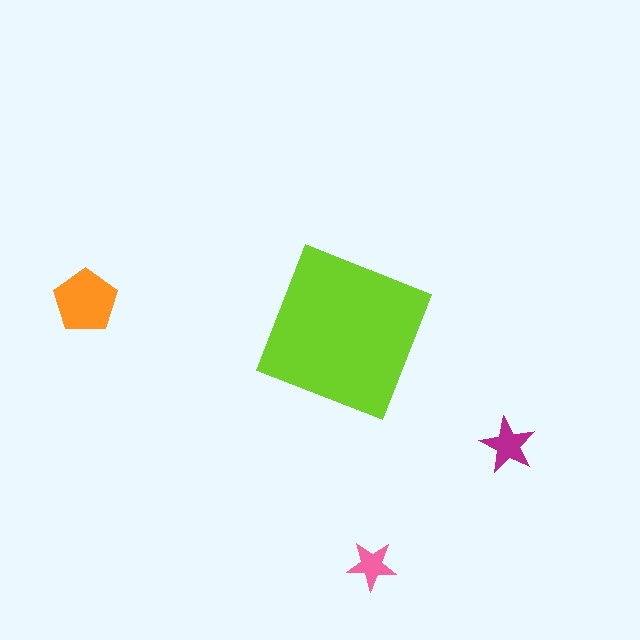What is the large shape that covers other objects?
A lime diamond.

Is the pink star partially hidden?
No, the pink star is fully visible.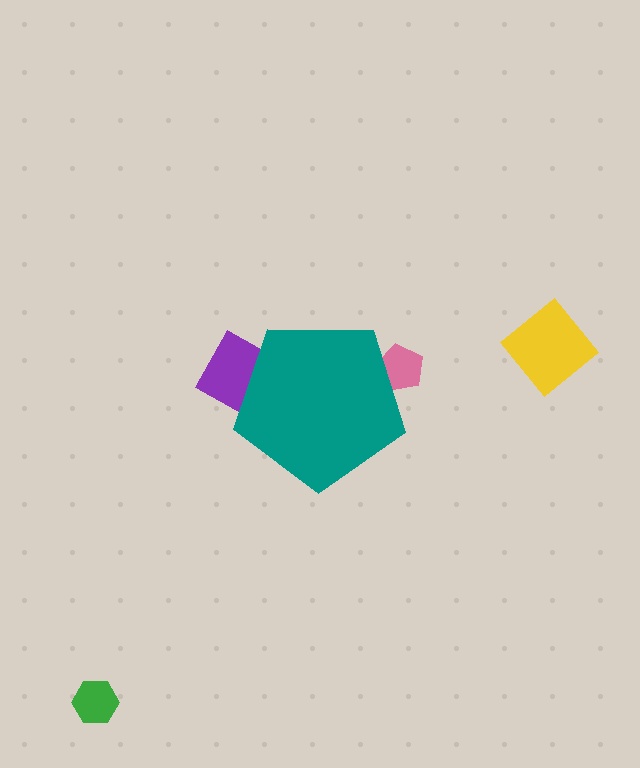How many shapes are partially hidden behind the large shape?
2 shapes are partially hidden.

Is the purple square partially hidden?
Yes, the purple square is partially hidden behind the teal pentagon.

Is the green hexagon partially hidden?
No, the green hexagon is fully visible.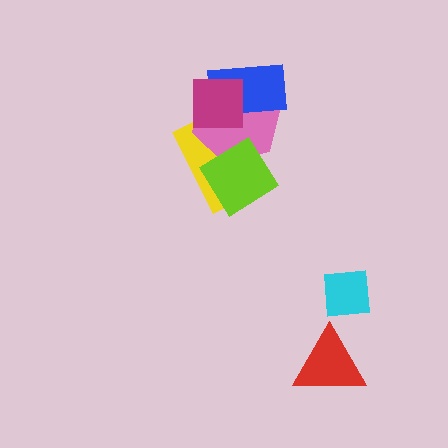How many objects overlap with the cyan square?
0 objects overlap with the cyan square.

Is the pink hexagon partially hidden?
Yes, it is partially covered by another shape.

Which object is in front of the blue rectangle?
The magenta square is in front of the blue rectangle.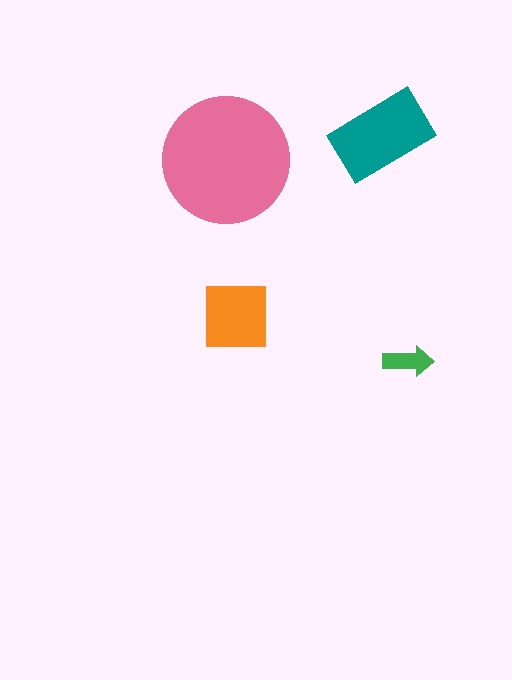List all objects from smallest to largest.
The green arrow, the orange square, the teal rectangle, the pink circle.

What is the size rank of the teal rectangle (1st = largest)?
2nd.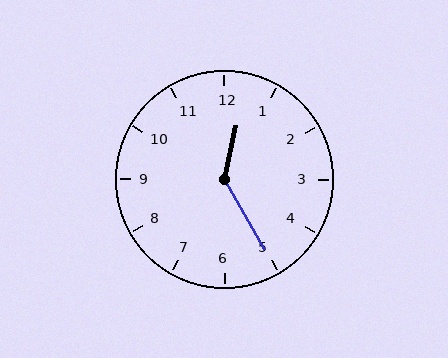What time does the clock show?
12:25.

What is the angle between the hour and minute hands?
Approximately 138 degrees.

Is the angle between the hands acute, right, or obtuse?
It is obtuse.